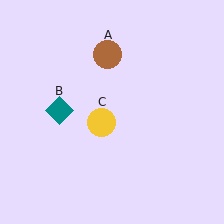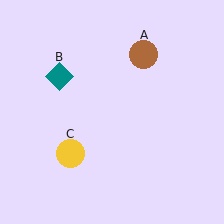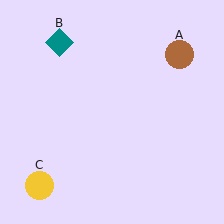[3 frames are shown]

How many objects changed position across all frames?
3 objects changed position: brown circle (object A), teal diamond (object B), yellow circle (object C).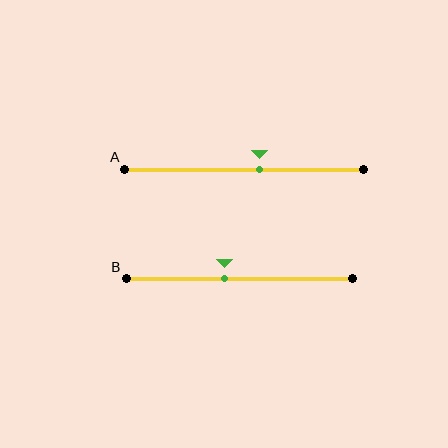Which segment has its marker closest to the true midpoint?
Segment B has its marker closest to the true midpoint.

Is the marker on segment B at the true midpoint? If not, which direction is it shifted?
No, the marker on segment B is shifted to the left by about 6% of the segment length.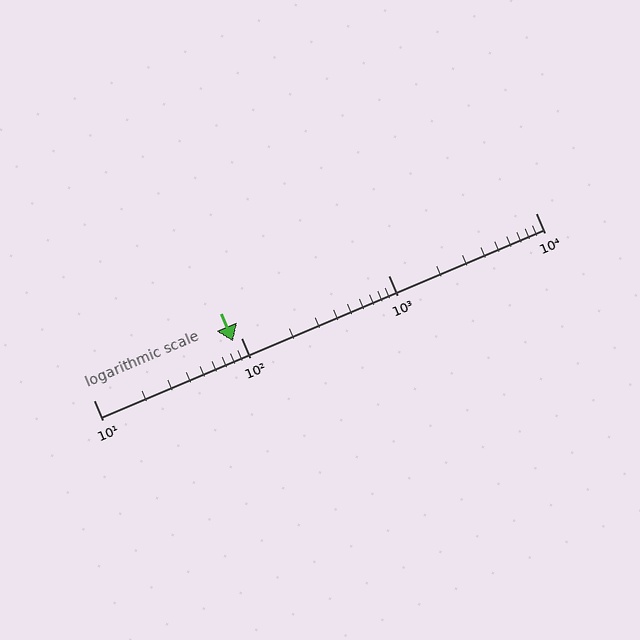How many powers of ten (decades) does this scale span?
The scale spans 3 decades, from 10 to 10000.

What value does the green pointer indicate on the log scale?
The pointer indicates approximately 89.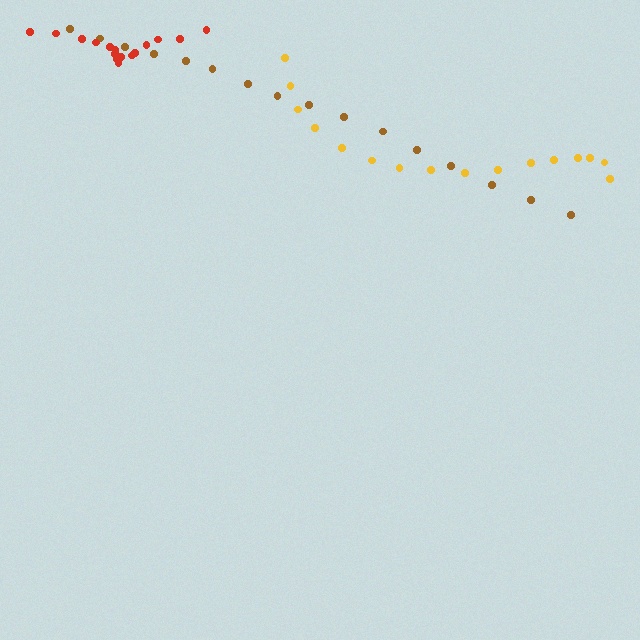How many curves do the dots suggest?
There are 3 distinct paths.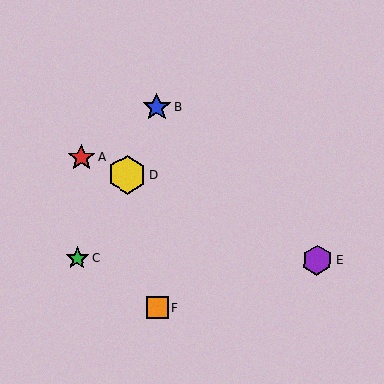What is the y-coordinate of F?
Object F is at y≈307.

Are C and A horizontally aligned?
No, C is at y≈259 and A is at y≈158.